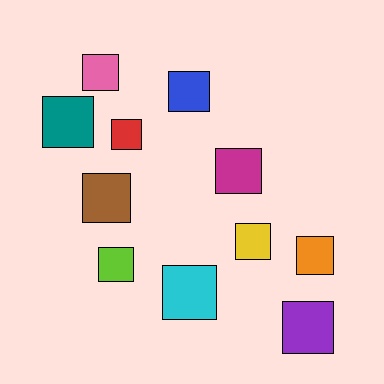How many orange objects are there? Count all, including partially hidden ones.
There is 1 orange object.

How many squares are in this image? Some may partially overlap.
There are 11 squares.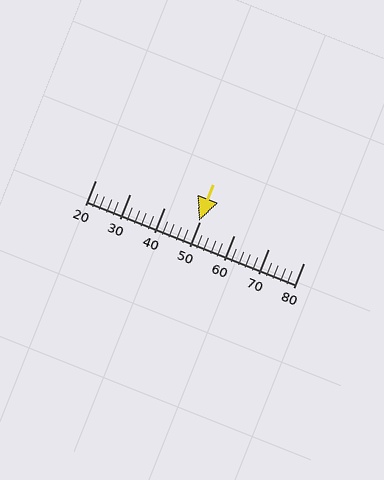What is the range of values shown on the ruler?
The ruler shows values from 20 to 80.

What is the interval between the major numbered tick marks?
The major tick marks are spaced 10 units apart.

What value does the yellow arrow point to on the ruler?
The yellow arrow points to approximately 50.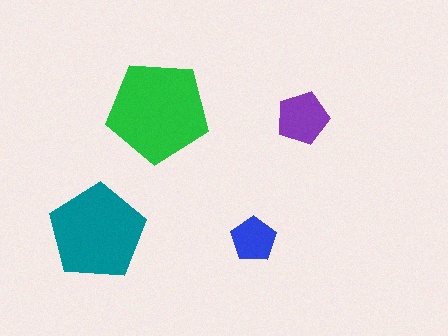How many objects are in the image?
There are 4 objects in the image.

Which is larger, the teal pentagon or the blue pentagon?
The teal one.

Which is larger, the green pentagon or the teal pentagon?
The green one.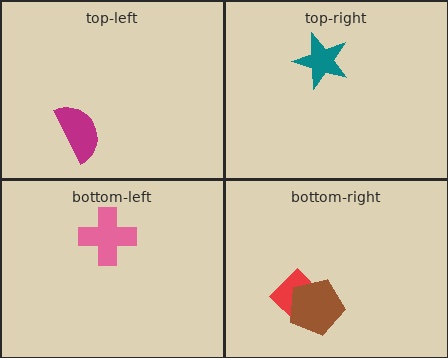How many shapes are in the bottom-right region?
2.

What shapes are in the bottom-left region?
The pink cross.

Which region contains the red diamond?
The bottom-right region.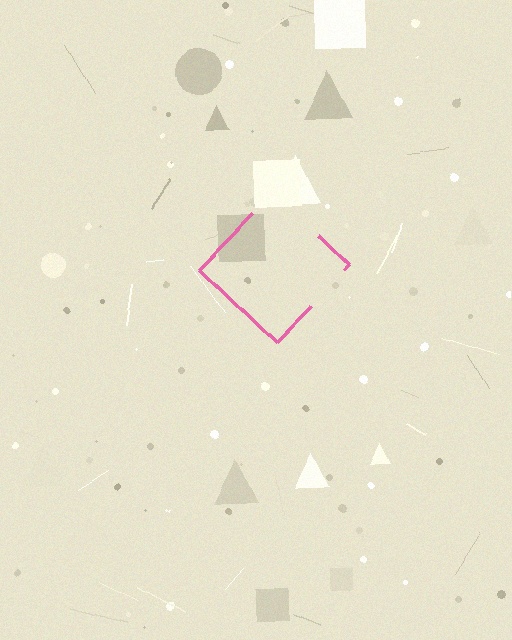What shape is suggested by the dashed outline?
The dashed outline suggests a diamond.